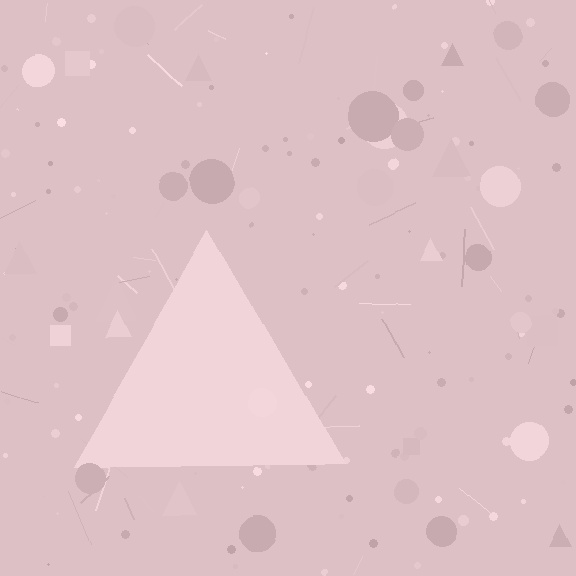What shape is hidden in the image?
A triangle is hidden in the image.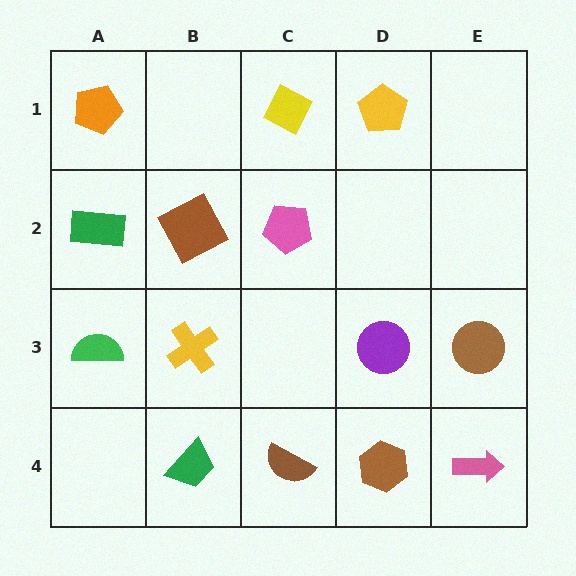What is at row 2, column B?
A brown square.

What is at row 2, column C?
A pink pentagon.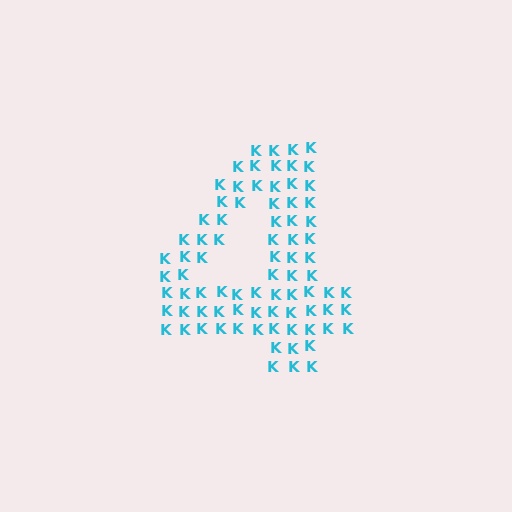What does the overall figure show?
The overall figure shows the digit 4.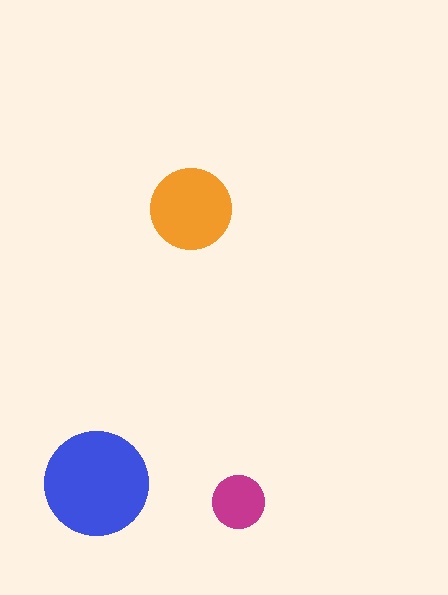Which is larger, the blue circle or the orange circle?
The blue one.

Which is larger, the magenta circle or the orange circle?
The orange one.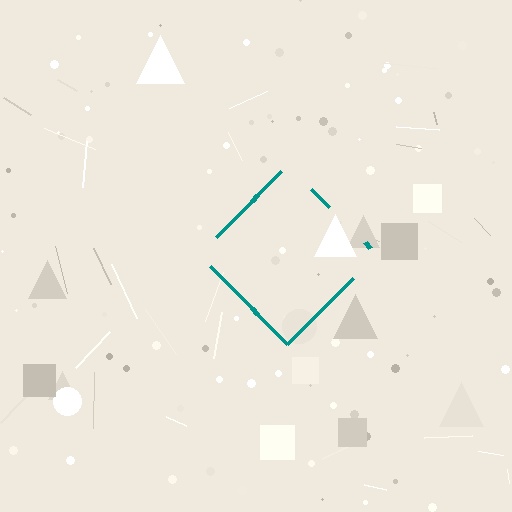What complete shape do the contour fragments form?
The contour fragments form a diamond.